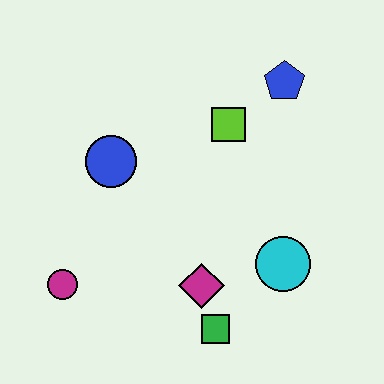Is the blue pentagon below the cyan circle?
No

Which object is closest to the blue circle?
The lime square is closest to the blue circle.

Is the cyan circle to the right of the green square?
Yes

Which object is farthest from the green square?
The blue pentagon is farthest from the green square.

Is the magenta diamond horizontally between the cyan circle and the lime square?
No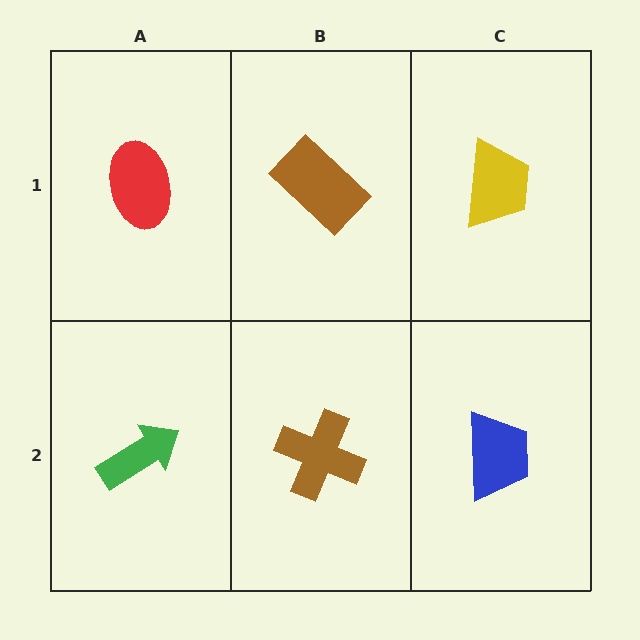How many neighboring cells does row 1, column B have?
3.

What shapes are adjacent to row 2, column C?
A yellow trapezoid (row 1, column C), a brown cross (row 2, column B).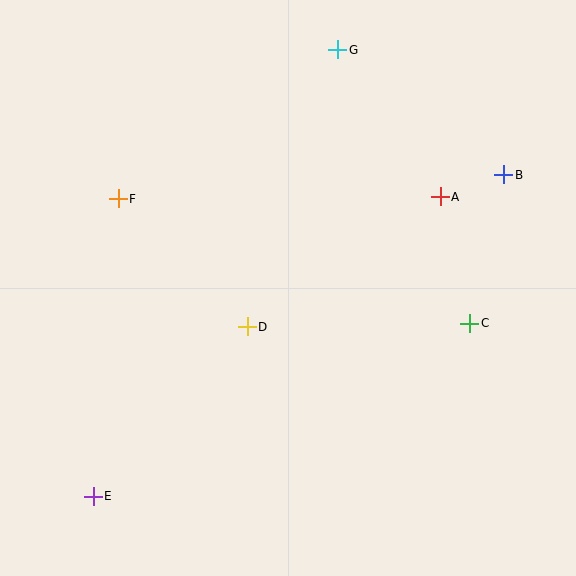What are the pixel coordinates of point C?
Point C is at (470, 323).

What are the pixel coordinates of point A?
Point A is at (440, 197).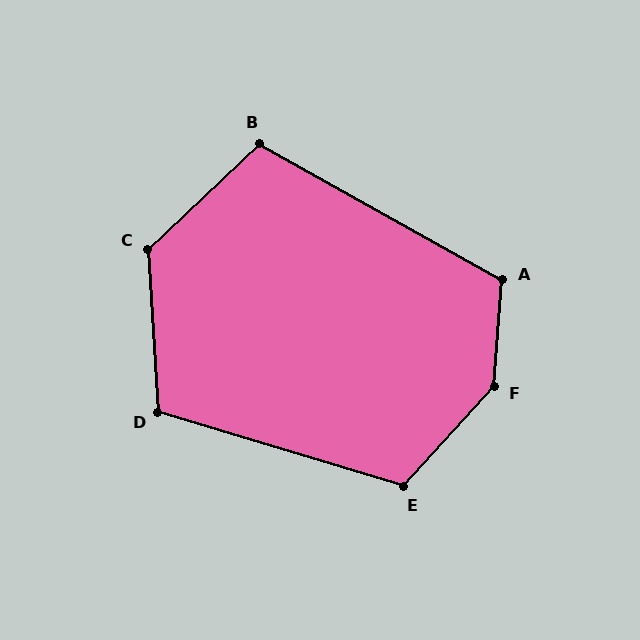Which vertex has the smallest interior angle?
B, at approximately 107 degrees.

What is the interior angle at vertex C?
Approximately 130 degrees (obtuse).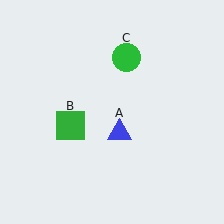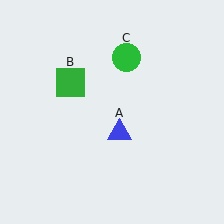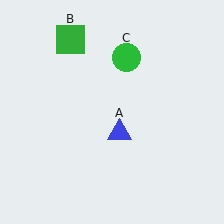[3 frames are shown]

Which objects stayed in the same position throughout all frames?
Blue triangle (object A) and green circle (object C) remained stationary.